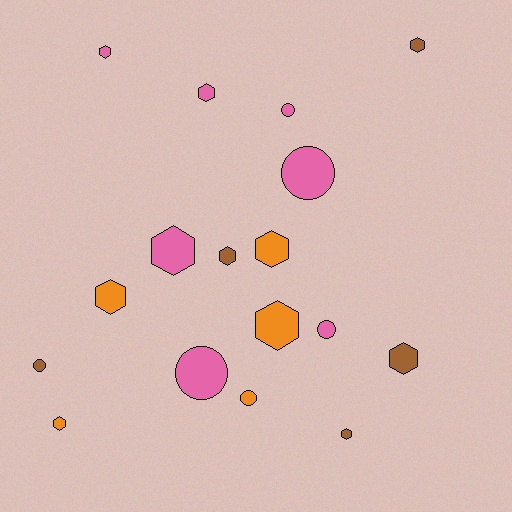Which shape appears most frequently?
Hexagon, with 11 objects.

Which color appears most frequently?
Pink, with 7 objects.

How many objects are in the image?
There are 17 objects.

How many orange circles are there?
There is 1 orange circle.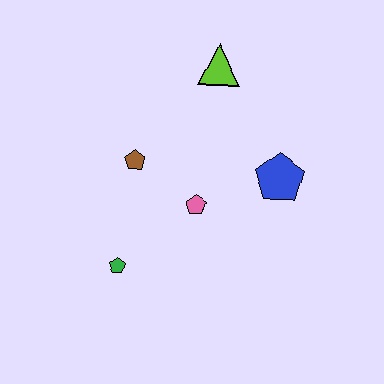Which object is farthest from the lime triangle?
The green pentagon is farthest from the lime triangle.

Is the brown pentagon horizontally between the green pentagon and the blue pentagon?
Yes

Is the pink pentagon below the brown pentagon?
Yes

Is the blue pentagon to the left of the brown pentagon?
No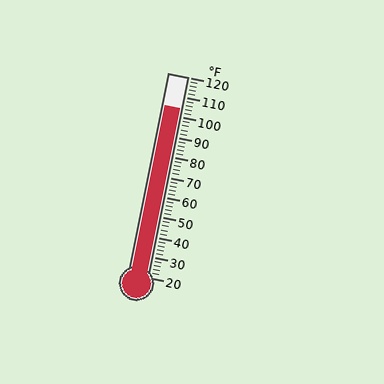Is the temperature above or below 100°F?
The temperature is above 100°F.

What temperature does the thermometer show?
The thermometer shows approximately 104°F.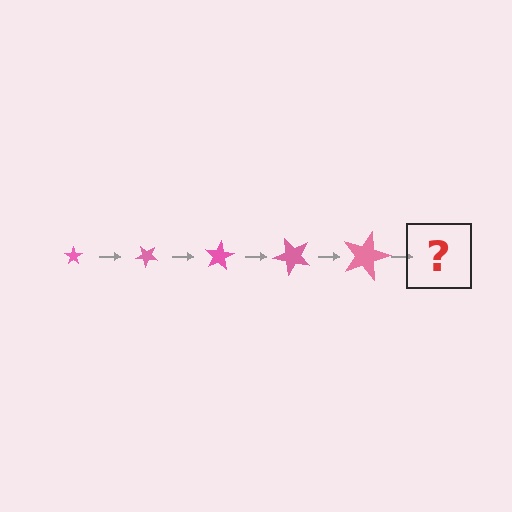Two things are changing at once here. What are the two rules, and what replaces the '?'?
The two rules are that the star grows larger each step and it rotates 40 degrees each step. The '?' should be a star, larger than the previous one and rotated 200 degrees from the start.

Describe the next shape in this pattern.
It should be a star, larger than the previous one and rotated 200 degrees from the start.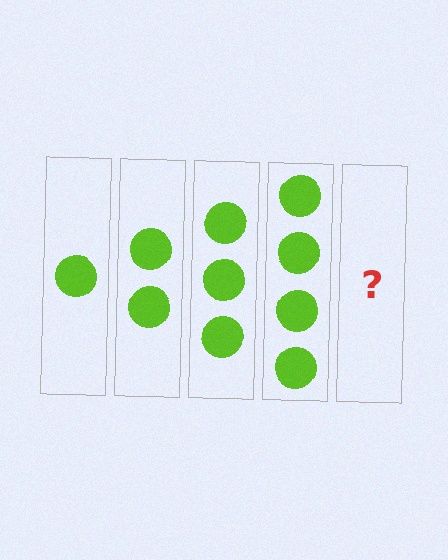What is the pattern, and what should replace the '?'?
The pattern is that each step adds one more circle. The '?' should be 5 circles.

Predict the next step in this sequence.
The next step is 5 circles.